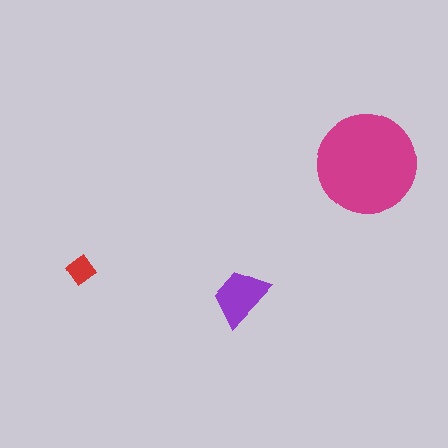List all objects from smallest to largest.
The red diamond, the purple trapezoid, the magenta circle.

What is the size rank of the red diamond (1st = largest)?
3rd.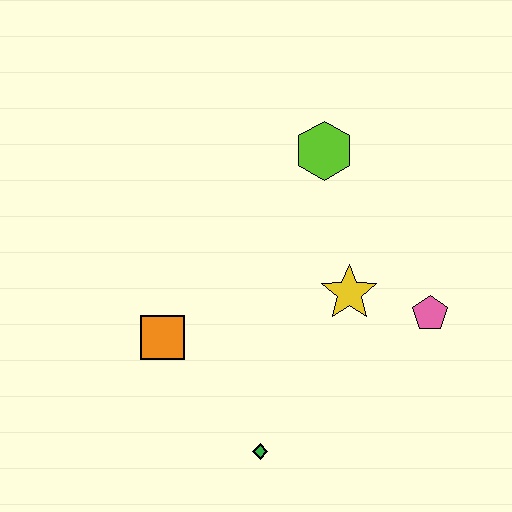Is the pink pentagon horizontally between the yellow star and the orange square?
No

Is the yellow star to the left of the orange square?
No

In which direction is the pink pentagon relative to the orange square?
The pink pentagon is to the right of the orange square.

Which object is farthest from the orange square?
The pink pentagon is farthest from the orange square.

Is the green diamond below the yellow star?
Yes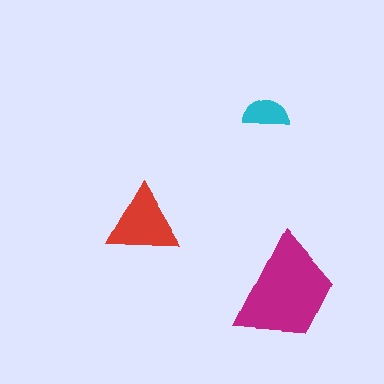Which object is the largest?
The magenta trapezoid.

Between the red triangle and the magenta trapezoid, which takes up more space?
The magenta trapezoid.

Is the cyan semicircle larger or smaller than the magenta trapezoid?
Smaller.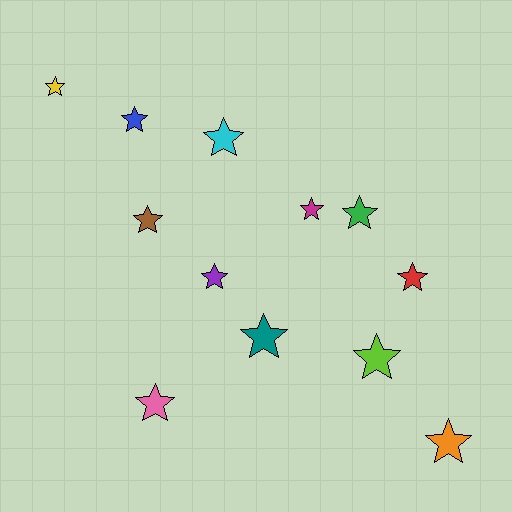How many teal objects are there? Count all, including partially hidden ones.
There is 1 teal object.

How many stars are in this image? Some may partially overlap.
There are 12 stars.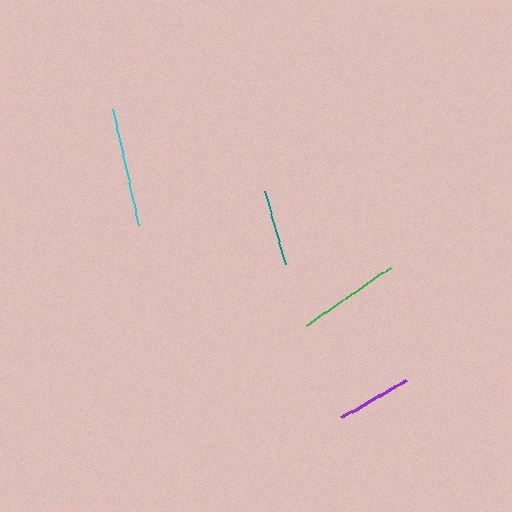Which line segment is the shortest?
The purple line is the shortest at approximately 74 pixels.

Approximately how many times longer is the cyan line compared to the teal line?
The cyan line is approximately 1.6 times the length of the teal line.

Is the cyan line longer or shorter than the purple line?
The cyan line is longer than the purple line.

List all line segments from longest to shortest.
From longest to shortest: cyan, green, teal, purple.